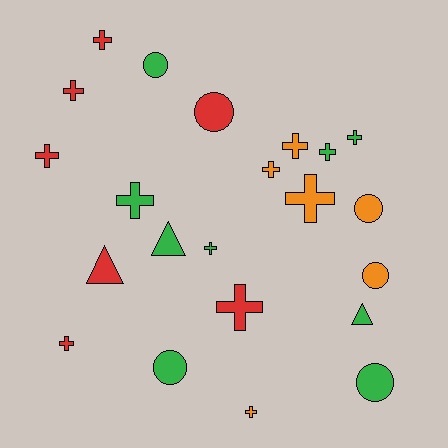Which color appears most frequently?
Green, with 9 objects.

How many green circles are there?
There are 3 green circles.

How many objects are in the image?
There are 22 objects.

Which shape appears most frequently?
Cross, with 13 objects.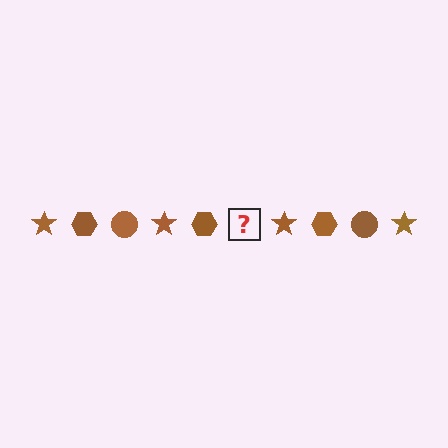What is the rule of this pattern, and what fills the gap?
The rule is that the pattern cycles through star, hexagon, circle shapes in brown. The gap should be filled with a brown circle.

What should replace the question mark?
The question mark should be replaced with a brown circle.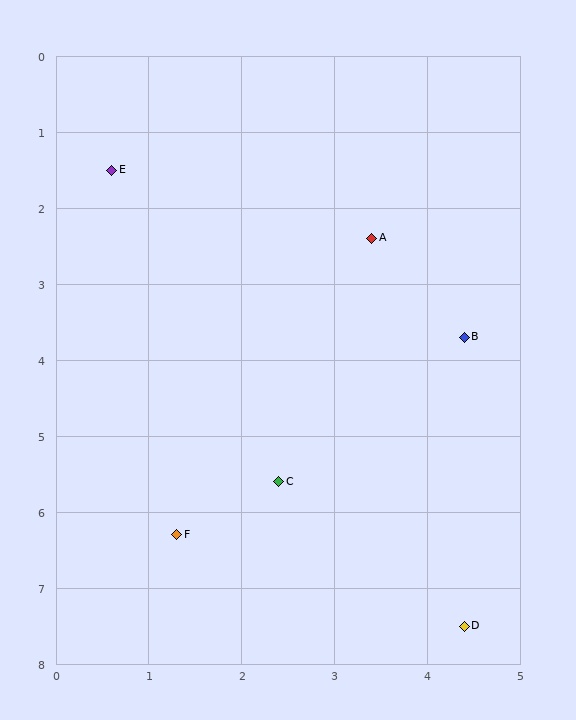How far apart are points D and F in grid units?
Points D and F are about 3.3 grid units apart.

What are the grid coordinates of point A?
Point A is at approximately (3.4, 2.4).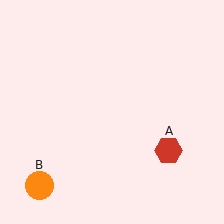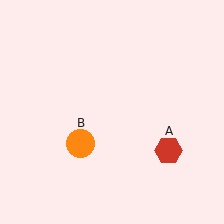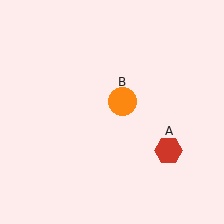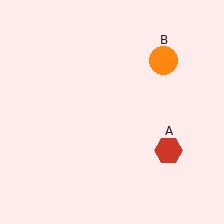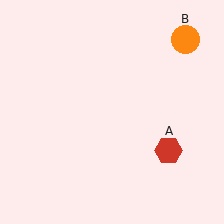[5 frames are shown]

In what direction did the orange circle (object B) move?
The orange circle (object B) moved up and to the right.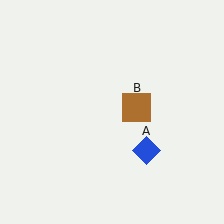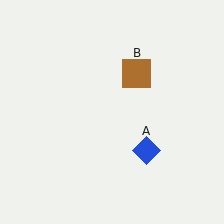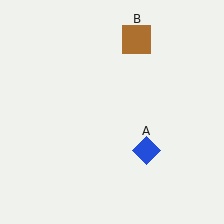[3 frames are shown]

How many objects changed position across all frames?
1 object changed position: brown square (object B).